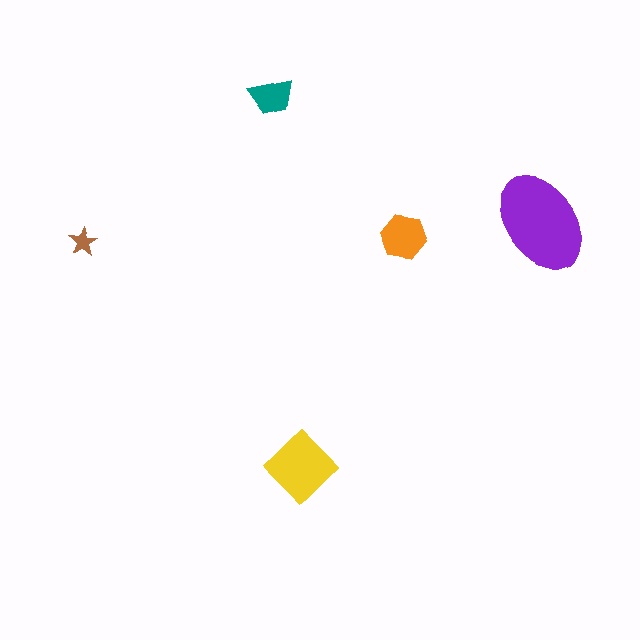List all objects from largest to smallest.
The purple ellipse, the yellow diamond, the orange hexagon, the teal trapezoid, the brown star.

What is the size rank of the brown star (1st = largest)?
5th.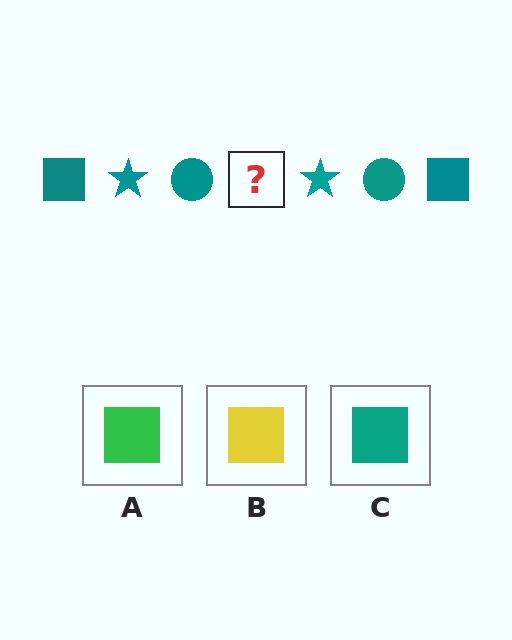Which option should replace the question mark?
Option C.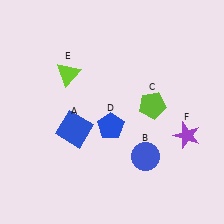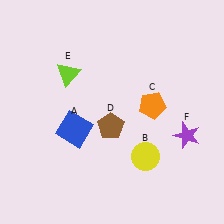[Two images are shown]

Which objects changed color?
B changed from blue to yellow. C changed from lime to orange. D changed from blue to brown.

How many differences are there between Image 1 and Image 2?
There are 3 differences between the two images.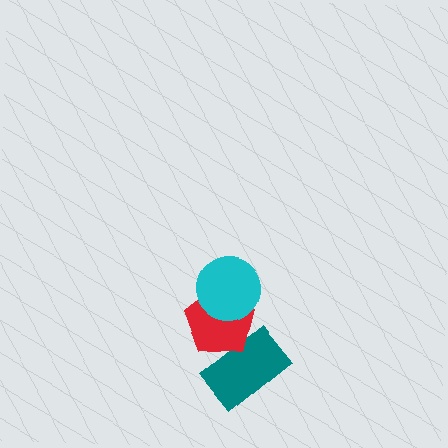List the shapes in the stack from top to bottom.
From top to bottom: the cyan circle, the red pentagon, the teal rectangle.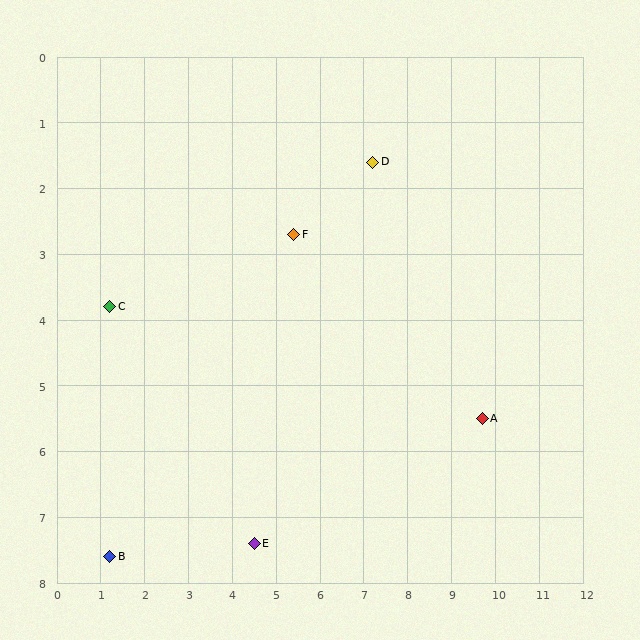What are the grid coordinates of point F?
Point F is at approximately (5.4, 2.7).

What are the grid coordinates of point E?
Point E is at approximately (4.5, 7.4).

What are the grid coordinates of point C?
Point C is at approximately (1.2, 3.8).